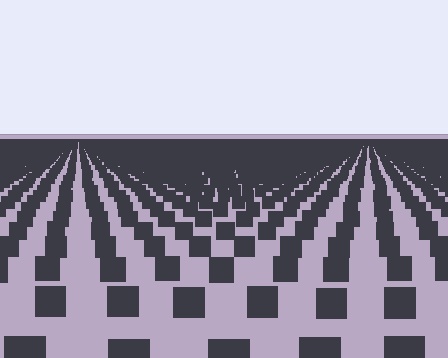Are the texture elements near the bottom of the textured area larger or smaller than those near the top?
Larger. Near the bottom, elements are closer to the viewer and appear at a bigger on-screen size.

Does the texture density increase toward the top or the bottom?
Density increases toward the top.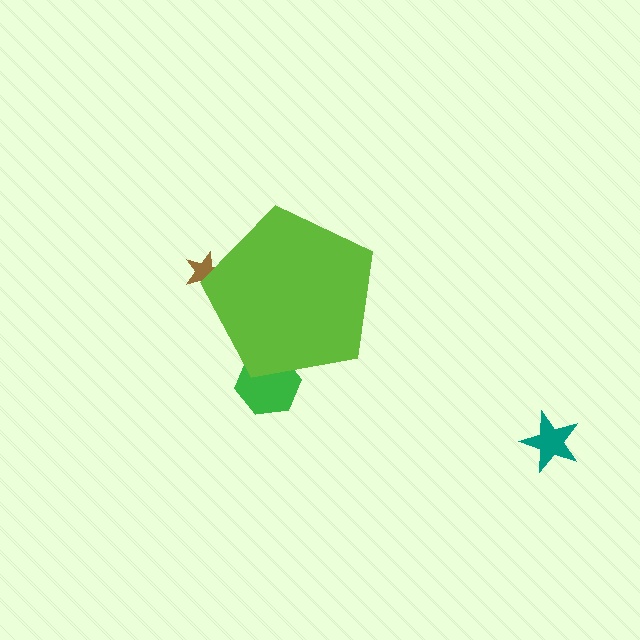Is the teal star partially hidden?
No, the teal star is fully visible.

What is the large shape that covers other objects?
A lime pentagon.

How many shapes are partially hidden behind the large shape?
2 shapes are partially hidden.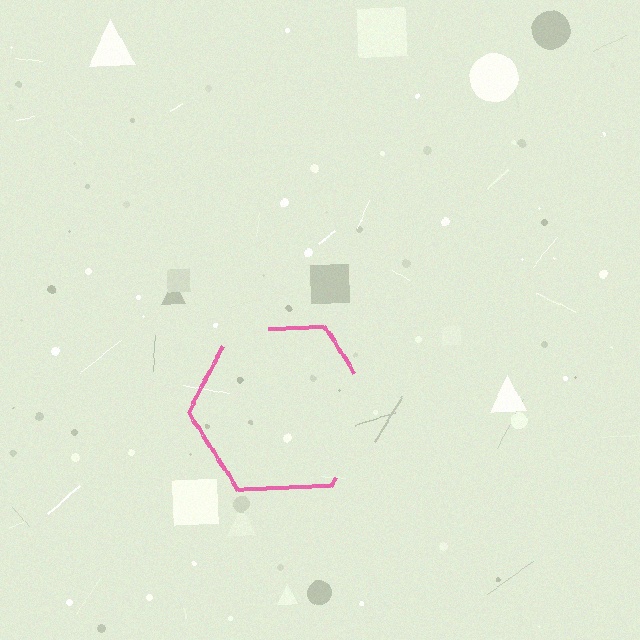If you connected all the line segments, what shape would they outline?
They would outline a hexagon.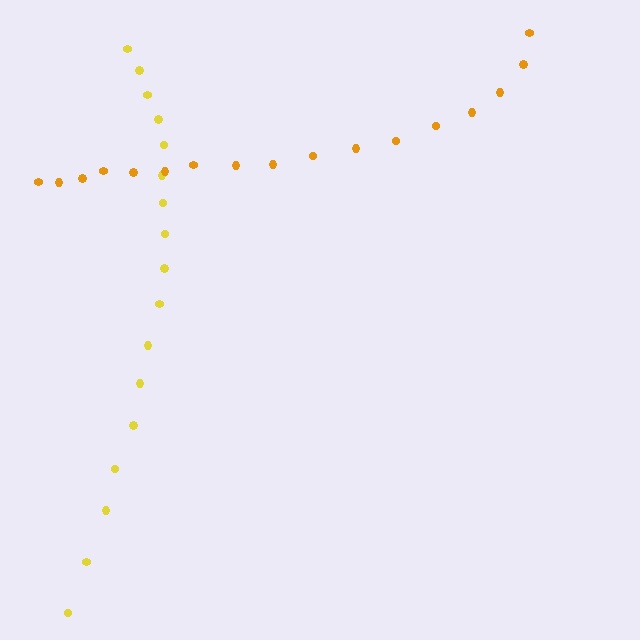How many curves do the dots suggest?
There are 2 distinct paths.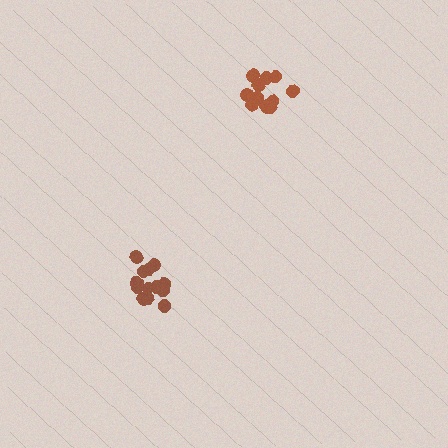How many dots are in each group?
Group 1: 12 dots, Group 2: 13 dots (25 total).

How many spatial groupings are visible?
There are 2 spatial groupings.